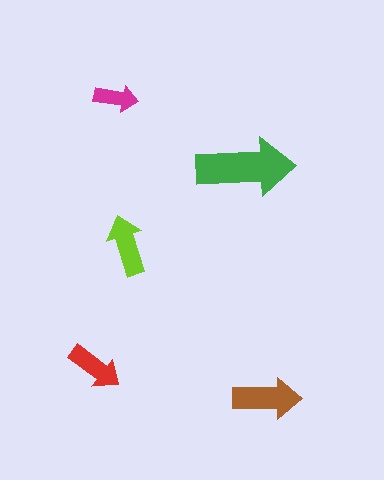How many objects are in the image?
There are 5 objects in the image.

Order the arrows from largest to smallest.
the green one, the brown one, the lime one, the red one, the magenta one.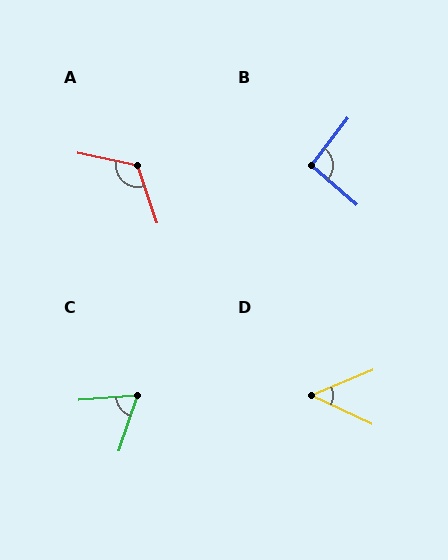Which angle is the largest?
A, at approximately 121 degrees.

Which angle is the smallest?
D, at approximately 48 degrees.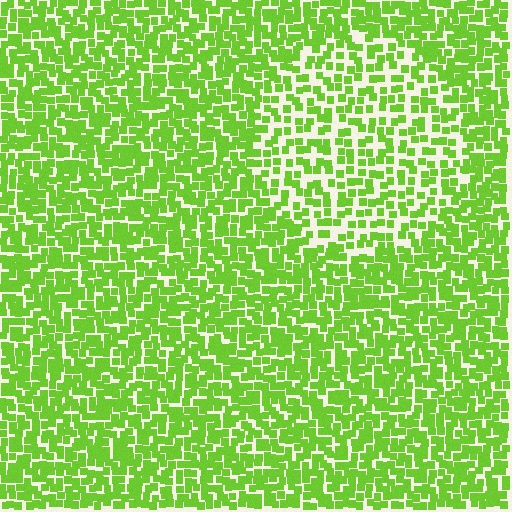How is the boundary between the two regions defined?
The boundary is defined by a change in element density (approximately 1.7x ratio). All elements are the same color, size, and shape.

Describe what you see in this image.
The image contains small lime elements arranged at two different densities. A circle-shaped region is visible where the elements are less densely packed than the surrounding area.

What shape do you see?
I see a circle.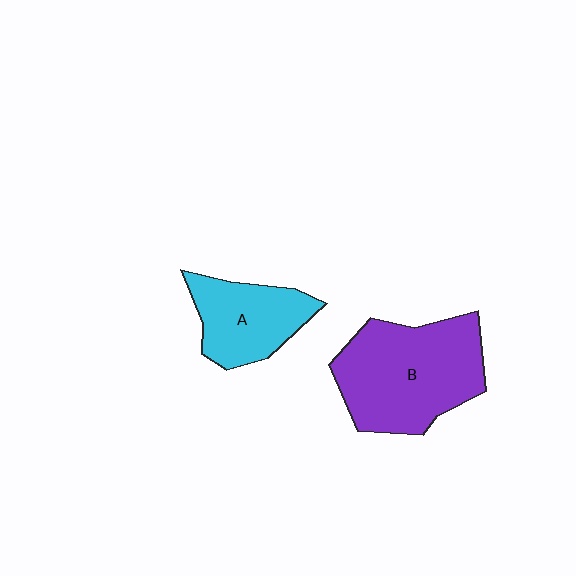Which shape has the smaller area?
Shape A (cyan).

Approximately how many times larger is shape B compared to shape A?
Approximately 1.7 times.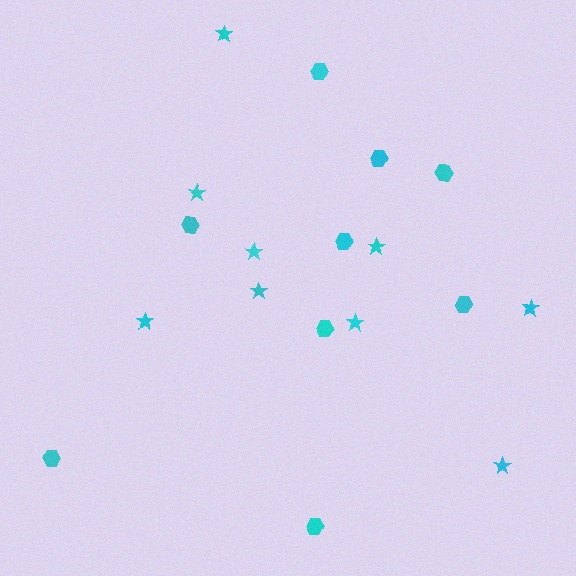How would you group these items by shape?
There are 2 groups: one group of stars (9) and one group of hexagons (9).